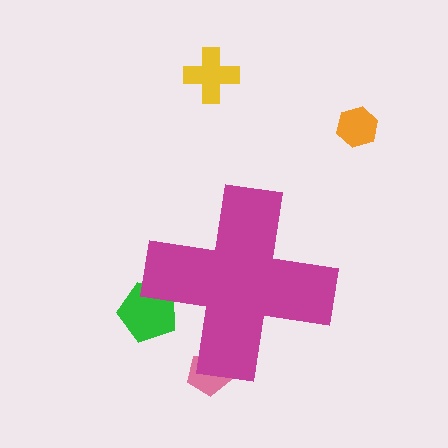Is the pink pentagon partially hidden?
Yes, the pink pentagon is partially hidden behind the magenta cross.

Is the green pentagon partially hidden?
Yes, the green pentagon is partially hidden behind the magenta cross.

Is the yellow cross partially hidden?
No, the yellow cross is fully visible.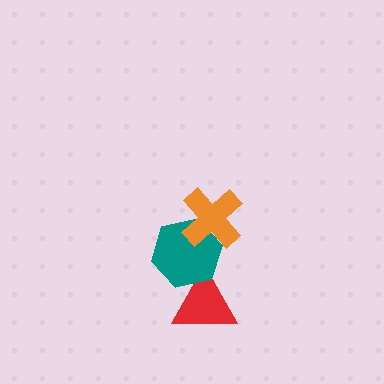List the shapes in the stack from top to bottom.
From top to bottom: the orange cross, the teal hexagon, the red triangle.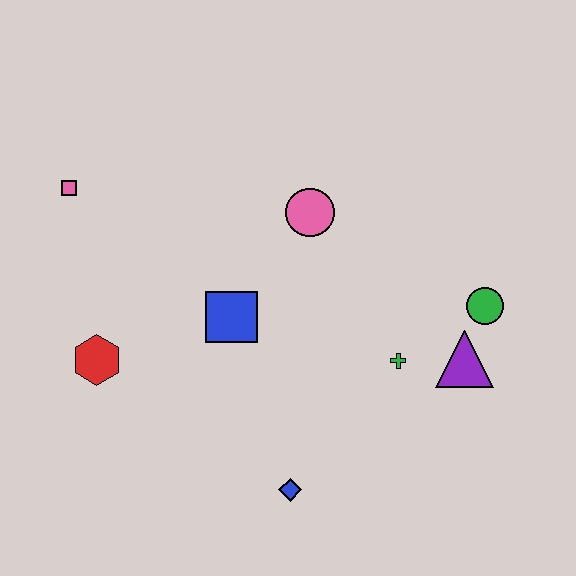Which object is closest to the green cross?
The purple triangle is closest to the green cross.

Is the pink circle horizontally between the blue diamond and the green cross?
Yes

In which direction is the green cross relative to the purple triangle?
The green cross is to the left of the purple triangle.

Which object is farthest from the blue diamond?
The pink square is farthest from the blue diamond.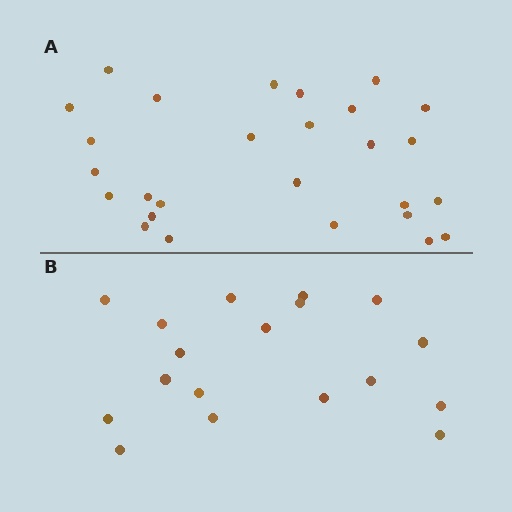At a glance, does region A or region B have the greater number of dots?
Region A (the top region) has more dots.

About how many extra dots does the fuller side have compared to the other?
Region A has roughly 8 or so more dots than region B.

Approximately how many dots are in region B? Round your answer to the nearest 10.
About 20 dots. (The exact count is 18, which rounds to 20.)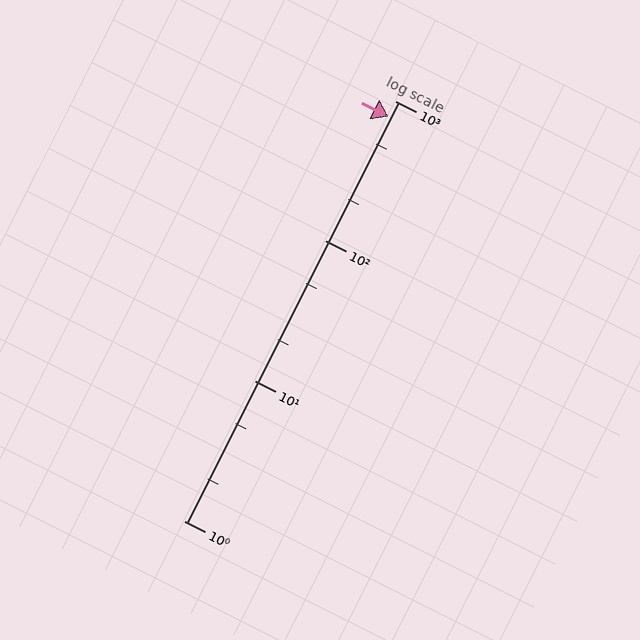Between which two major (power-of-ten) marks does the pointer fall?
The pointer is between 100 and 1000.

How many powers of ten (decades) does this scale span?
The scale spans 3 decades, from 1 to 1000.